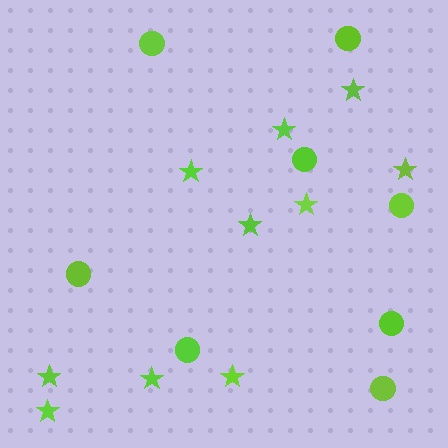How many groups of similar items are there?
There are 2 groups: one group of stars (10) and one group of circles (8).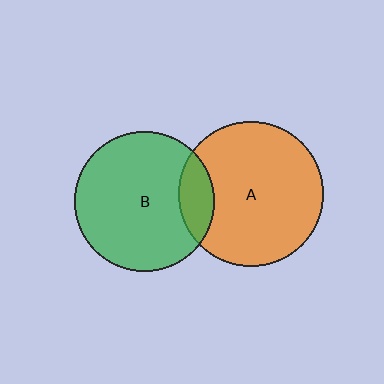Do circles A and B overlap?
Yes.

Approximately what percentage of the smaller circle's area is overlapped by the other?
Approximately 15%.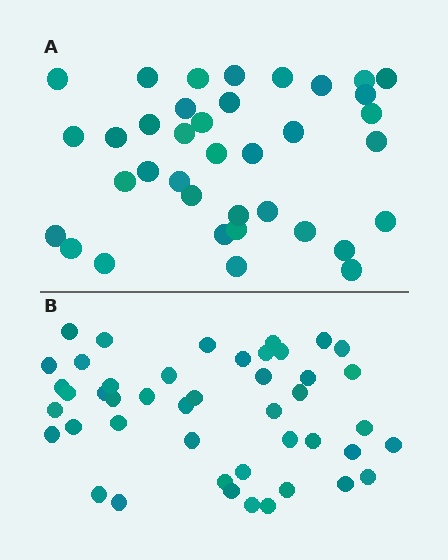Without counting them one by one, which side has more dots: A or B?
Region B (the bottom region) has more dots.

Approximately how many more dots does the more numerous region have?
Region B has roughly 8 or so more dots than region A.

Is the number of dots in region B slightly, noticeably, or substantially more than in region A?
Region B has only slightly more — the two regions are fairly close. The ratio is roughly 1.2 to 1.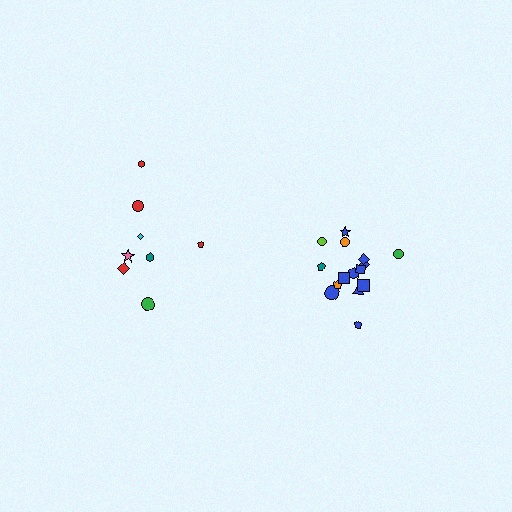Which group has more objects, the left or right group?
The right group.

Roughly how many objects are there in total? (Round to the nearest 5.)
Roughly 25 objects in total.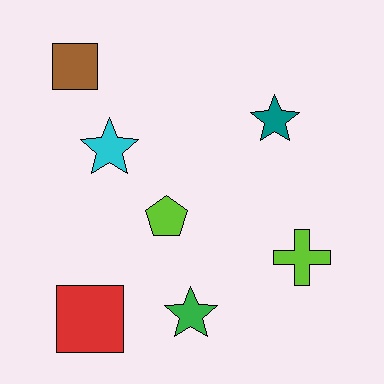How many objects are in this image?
There are 7 objects.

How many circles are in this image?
There are no circles.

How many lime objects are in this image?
There are 2 lime objects.